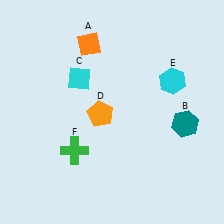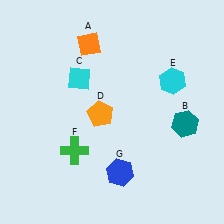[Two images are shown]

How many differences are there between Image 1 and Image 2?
There is 1 difference between the two images.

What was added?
A blue hexagon (G) was added in Image 2.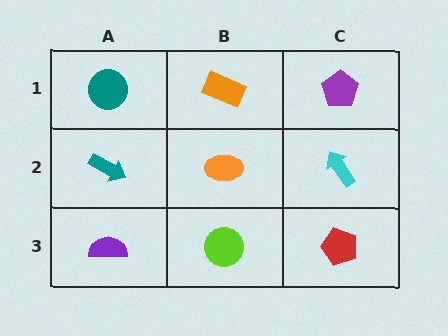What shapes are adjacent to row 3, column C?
A cyan arrow (row 2, column C), a lime circle (row 3, column B).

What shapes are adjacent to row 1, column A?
A teal arrow (row 2, column A), an orange rectangle (row 1, column B).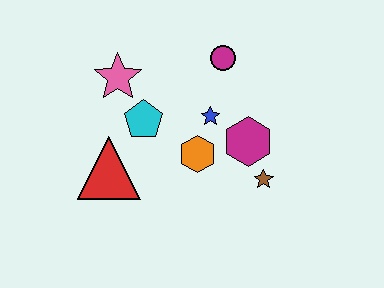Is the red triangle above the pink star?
No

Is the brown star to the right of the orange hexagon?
Yes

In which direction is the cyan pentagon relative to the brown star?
The cyan pentagon is to the left of the brown star.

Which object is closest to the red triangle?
The cyan pentagon is closest to the red triangle.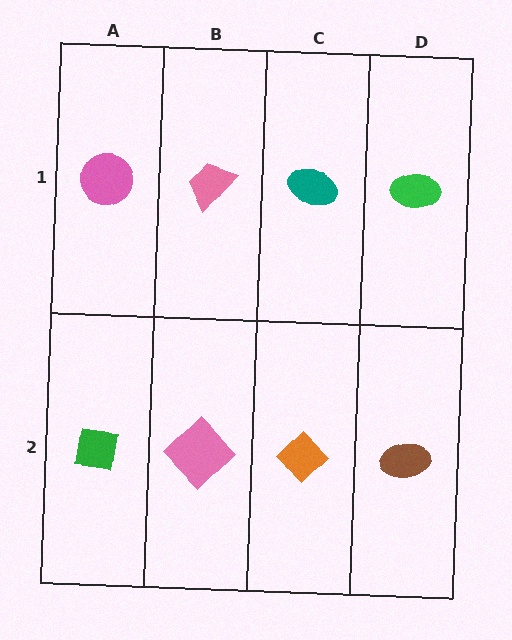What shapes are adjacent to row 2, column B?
A pink trapezoid (row 1, column B), a green square (row 2, column A), an orange diamond (row 2, column C).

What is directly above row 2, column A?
A pink circle.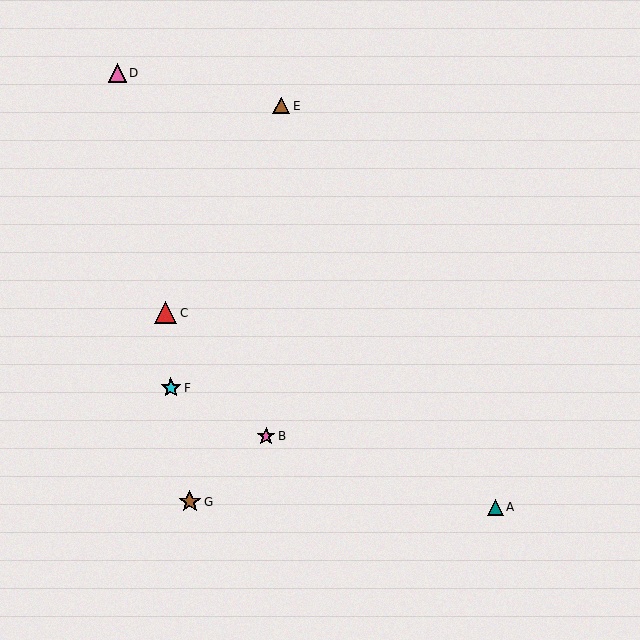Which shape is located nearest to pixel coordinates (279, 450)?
The pink star (labeled B) at (266, 436) is nearest to that location.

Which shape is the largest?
The brown star (labeled G) is the largest.